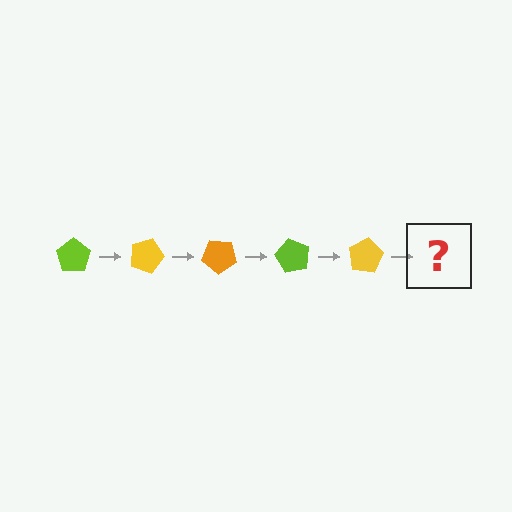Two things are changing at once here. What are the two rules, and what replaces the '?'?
The two rules are that it rotates 20 degrees each step and the color cycles through lime, yellow, and orange. The '?' should be an orange pentagon, rotated 100 degrees from the start.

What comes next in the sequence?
The next element should be an orange pentagon, rotated 100 degrees from the start.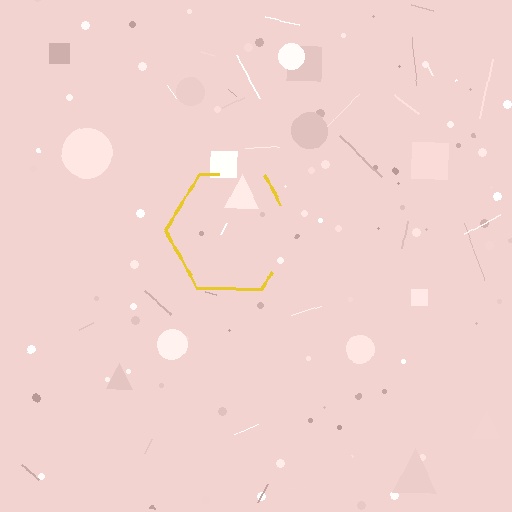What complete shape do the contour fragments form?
The contour fragments form a hexagon.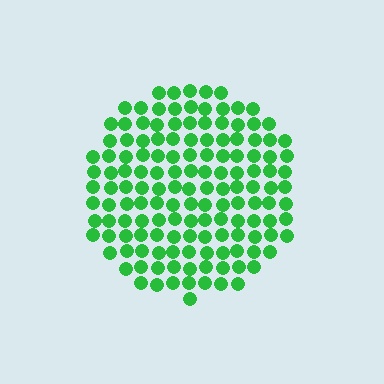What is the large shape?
The large shape is a circle.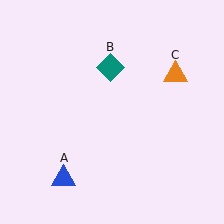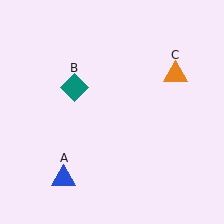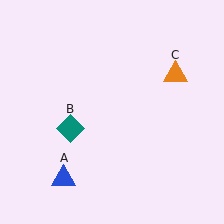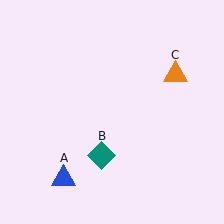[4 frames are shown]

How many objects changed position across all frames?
1 object changed position: teal diamond (object B).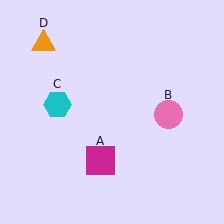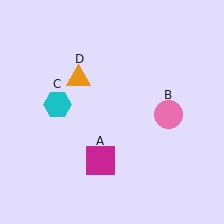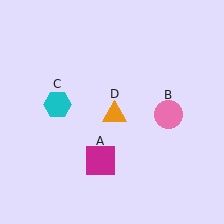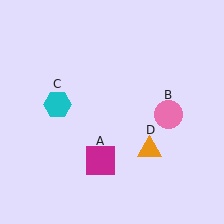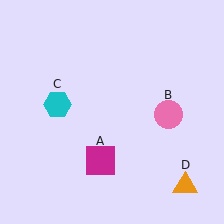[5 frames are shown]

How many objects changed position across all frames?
1 object changed position: orange triangle (object D).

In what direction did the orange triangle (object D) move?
The orange triangle (object D) moved down and to the right.